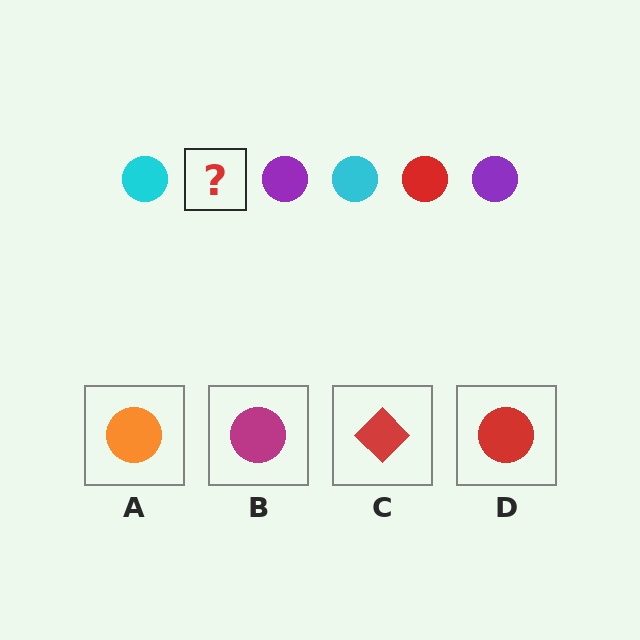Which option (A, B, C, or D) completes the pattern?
D.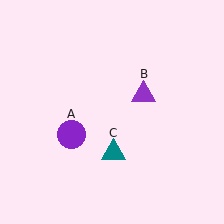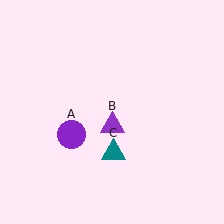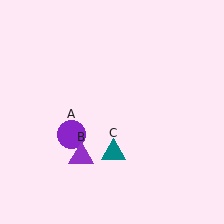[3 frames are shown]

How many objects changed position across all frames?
1 object changed position: purple triangle (object B).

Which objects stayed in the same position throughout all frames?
Purple circle (object A) and teal triangle (object C) remained stationary.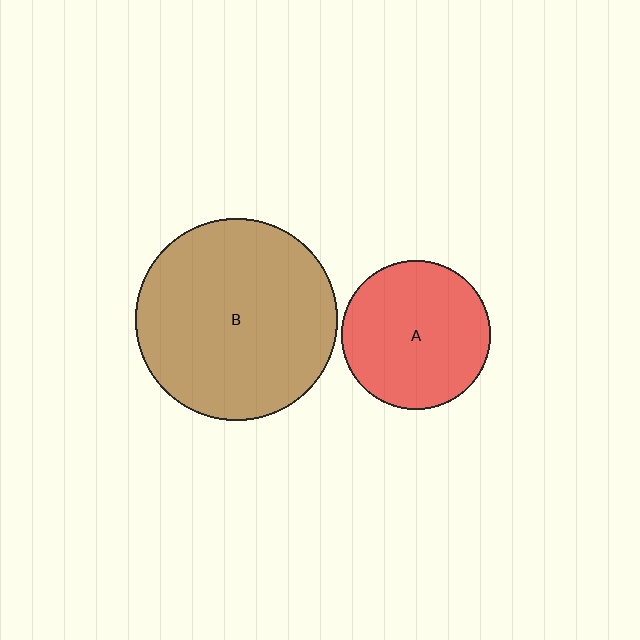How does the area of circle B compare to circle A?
Approximately 1.8 times.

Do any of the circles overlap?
No, none of the circles overlap.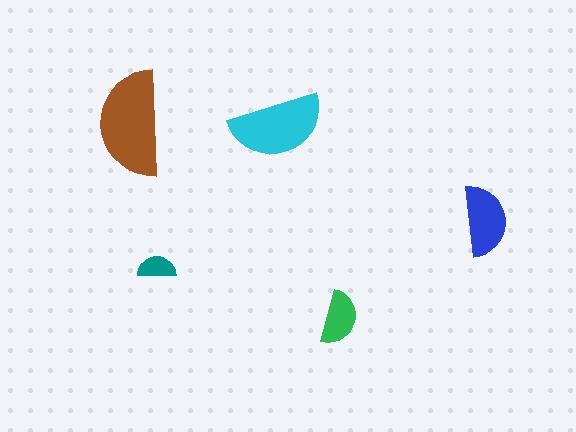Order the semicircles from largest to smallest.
the brown one, the cyan one, the blue one, the green one, the teal one.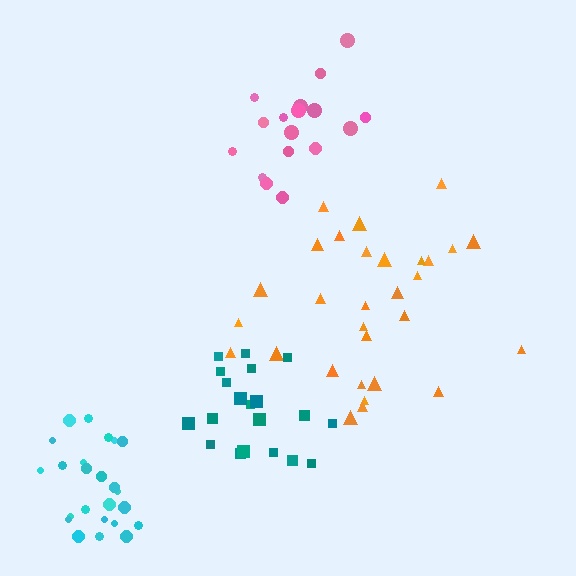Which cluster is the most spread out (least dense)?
Orange.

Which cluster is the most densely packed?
Cyan.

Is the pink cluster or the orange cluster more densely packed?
Pink.